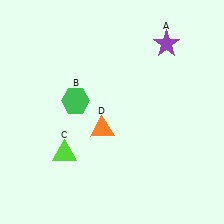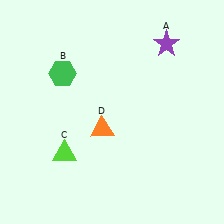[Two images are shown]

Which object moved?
The green hexagon (B) moved up.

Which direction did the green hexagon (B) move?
The green hexagon (B) moved up.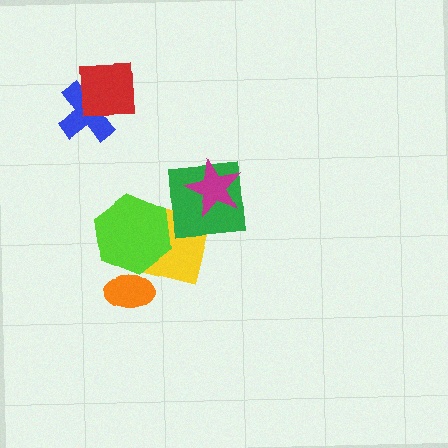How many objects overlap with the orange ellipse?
2 objects overlap with the orange ellipse.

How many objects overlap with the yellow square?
3 objects overlap with the yellow square.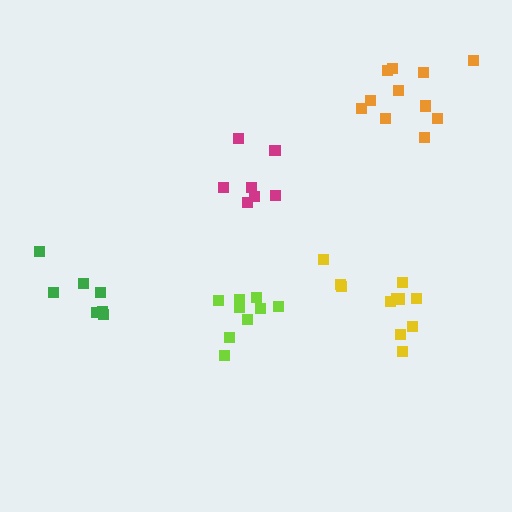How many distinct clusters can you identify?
There are 5 distinct clusters.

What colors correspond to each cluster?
The clusters are colored: orange, green, magenta, lime, yellow.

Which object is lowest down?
The lime cluster is bottommost.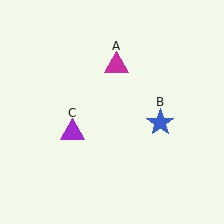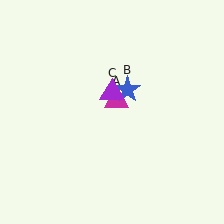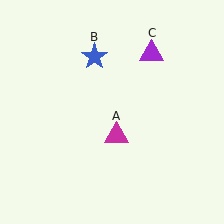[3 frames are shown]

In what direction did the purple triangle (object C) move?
The purple triangle (object C) moved up and to the right.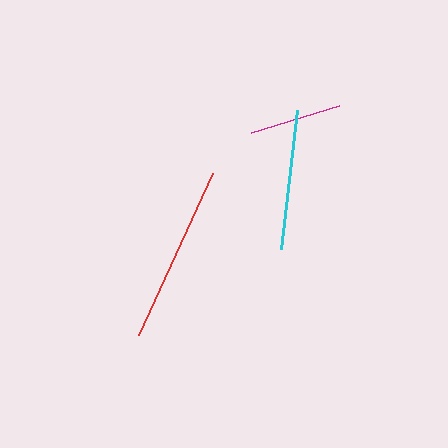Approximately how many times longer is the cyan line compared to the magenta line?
The cyan line is approximately 1.5 times the length of the magenta line.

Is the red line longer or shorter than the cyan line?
The red line is longer than the cyan line.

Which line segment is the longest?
The red line is the longest at approximately 178 pixels.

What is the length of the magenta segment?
The magenta segment is approximately 93 pixels long.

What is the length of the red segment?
The red segment is approximately 178 pixels long.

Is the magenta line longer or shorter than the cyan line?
The cyan line is longer than the magenta line.